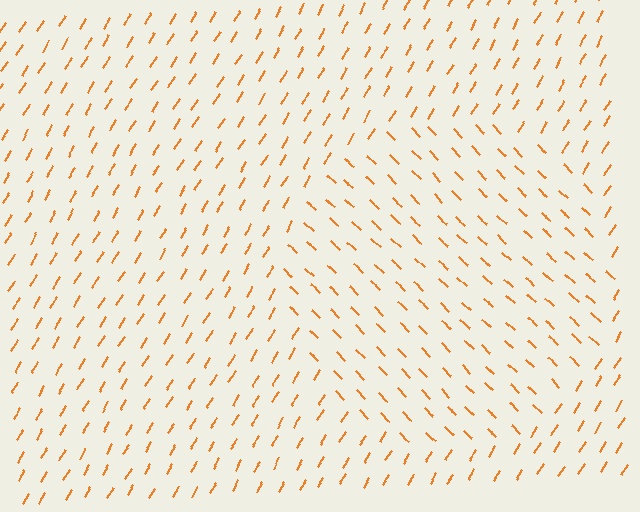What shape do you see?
I see a circle.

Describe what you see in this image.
The image is filled with small orange line segments. A circle region in the image has lines oriented differently from the surrounding lines, creating a visible texture boundary.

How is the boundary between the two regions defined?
The boundary is defined purely by a change in line orientation (approximately 77 degrees difference). All lines are the same color and thickness.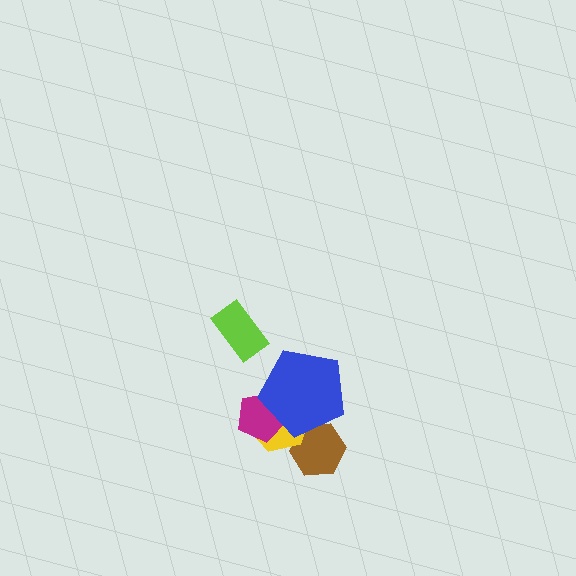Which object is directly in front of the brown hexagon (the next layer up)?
The yellow hexagon is directly in front of the brown hexagon.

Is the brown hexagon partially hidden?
Yes, it is partially covered by another shape.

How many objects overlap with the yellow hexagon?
3 objects overlap with the yellow hexagon.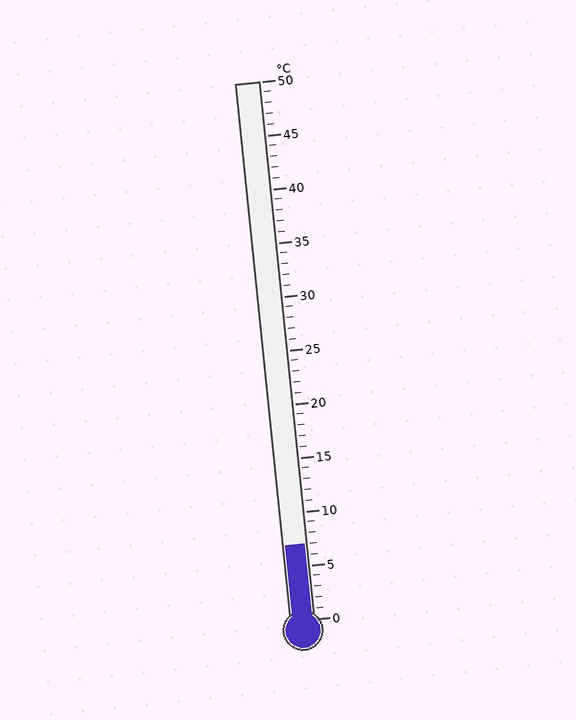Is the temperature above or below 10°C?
The temperature is below 10°C.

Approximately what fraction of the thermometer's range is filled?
The thermometer is filled to approximately 15% of its range.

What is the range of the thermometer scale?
The thermometer scale ranges from 0°C to 50°C.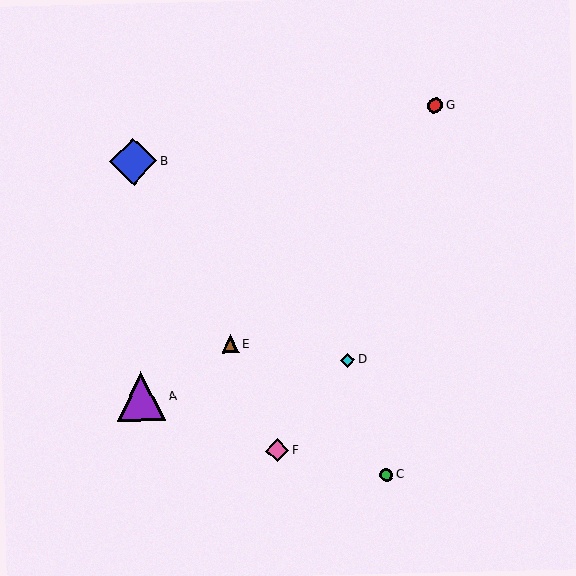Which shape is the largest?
The purple triangle (labeled A) is the largest.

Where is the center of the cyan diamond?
The center of the cyan diamond is at (348, 360).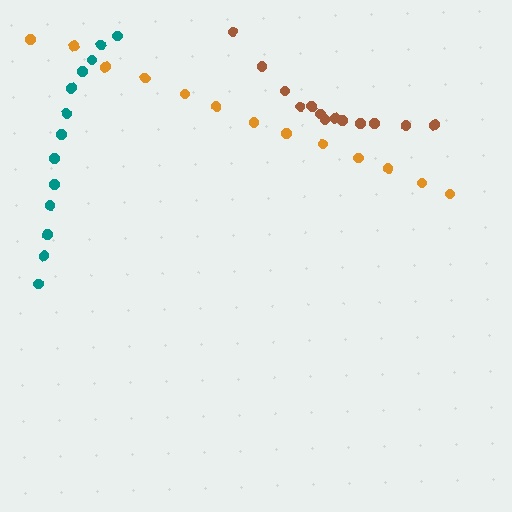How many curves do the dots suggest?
There are 3 distinct paths.